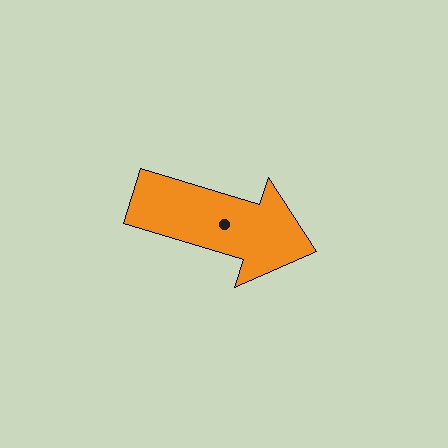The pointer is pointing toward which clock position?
Roughly 4 o'clock.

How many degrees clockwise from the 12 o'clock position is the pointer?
Approximately 107 degrees.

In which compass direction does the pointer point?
East.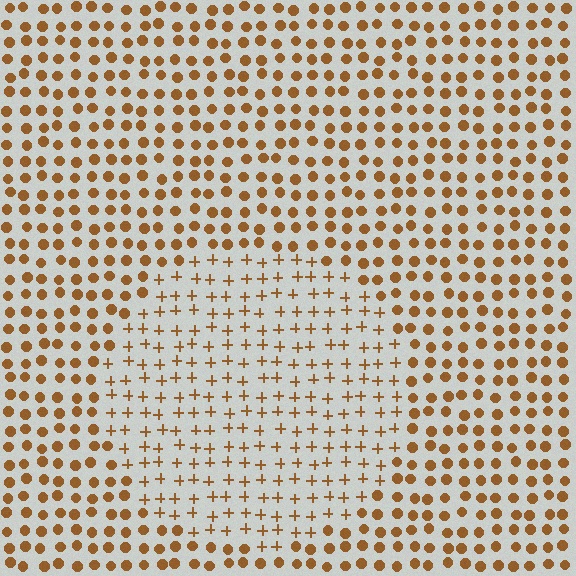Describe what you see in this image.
The image is filled with small brown elements arranged in a uniform grid. A circle-shaped region contains plus signs, while the surrounding area contains circles. The boundary is defined purely by the change in element shape.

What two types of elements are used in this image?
The image uses plus signs inside the circle region and circles outside it.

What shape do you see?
I see a circle.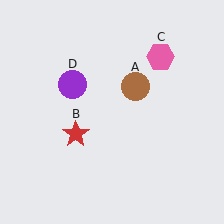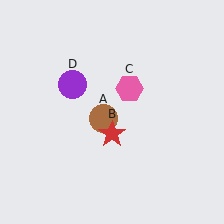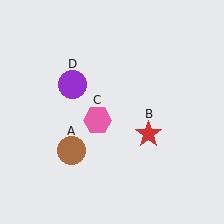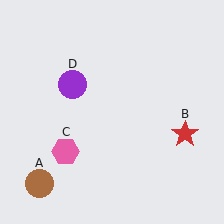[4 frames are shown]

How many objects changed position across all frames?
3 objects changed position: brown circle (object A), red star (object B), pink hexagon (object C).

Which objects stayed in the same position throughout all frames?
Purple circle (object D) remained stationary.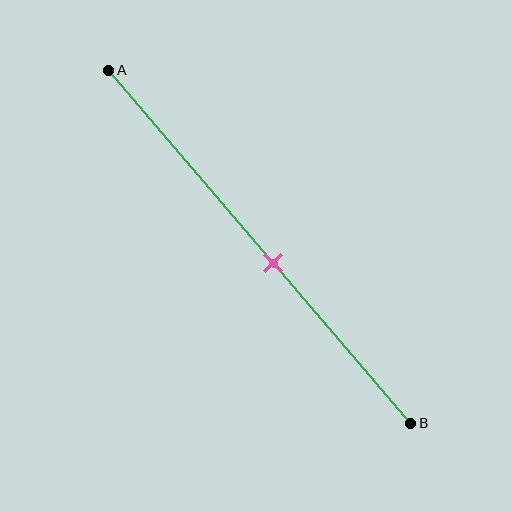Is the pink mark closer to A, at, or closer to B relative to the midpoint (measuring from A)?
The pink mark is closer to point B than the midpoint of segment AB.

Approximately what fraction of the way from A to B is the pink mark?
The pink mark is approximately 55% of the way from A to B.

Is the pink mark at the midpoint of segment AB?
No, the mark is at about 55% from A, not at the 50% midpoint.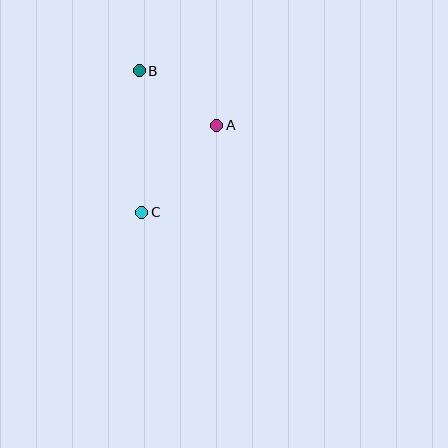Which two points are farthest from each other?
Points B and C are farthest from each other.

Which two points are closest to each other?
Points A and B are closest to each other.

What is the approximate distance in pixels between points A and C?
The distance between A and C is approximately 115 pixels.